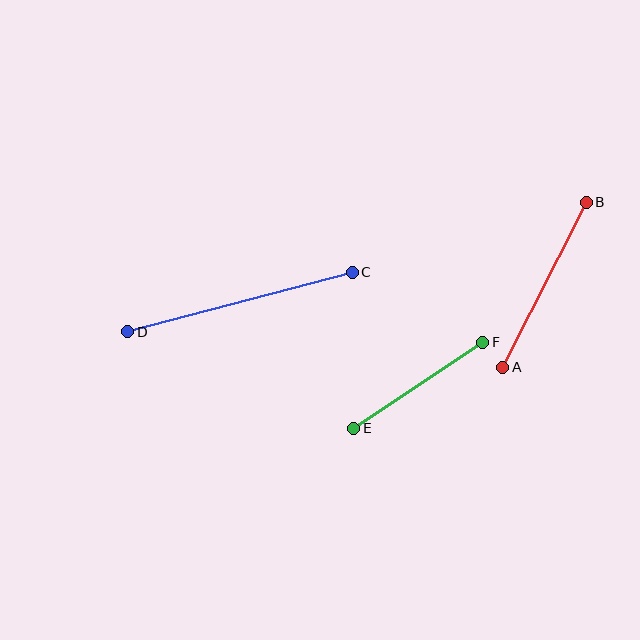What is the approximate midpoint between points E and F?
The midpoint is at approximately (418, 385) pixels.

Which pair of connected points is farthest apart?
Points C and D are farthest apart.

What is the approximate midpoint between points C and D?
The midpoint is at approximately (240, 302) pixels.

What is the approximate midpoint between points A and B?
The midpoint is at approximately (544, 285) pixels.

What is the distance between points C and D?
The distance is approximately 232 pixels.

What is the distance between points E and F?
The distance is approximately 155 pixels.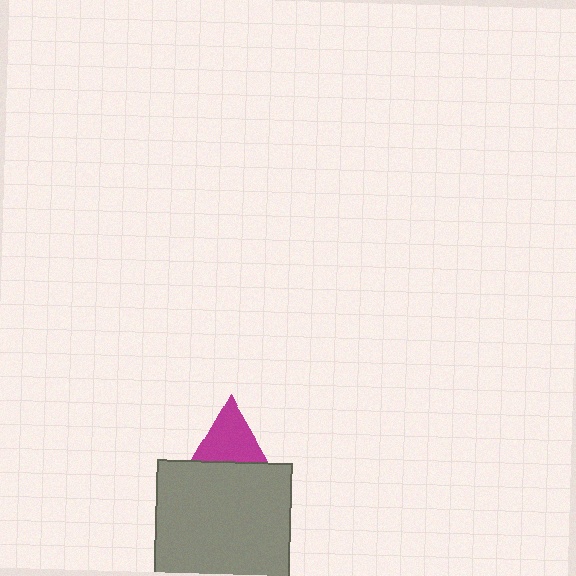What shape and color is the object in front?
The object in front is a gray rectangle.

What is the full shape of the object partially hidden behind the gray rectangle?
The partially hidden object is a magenta triangle.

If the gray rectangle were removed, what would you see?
You would see the complete magenta triangle.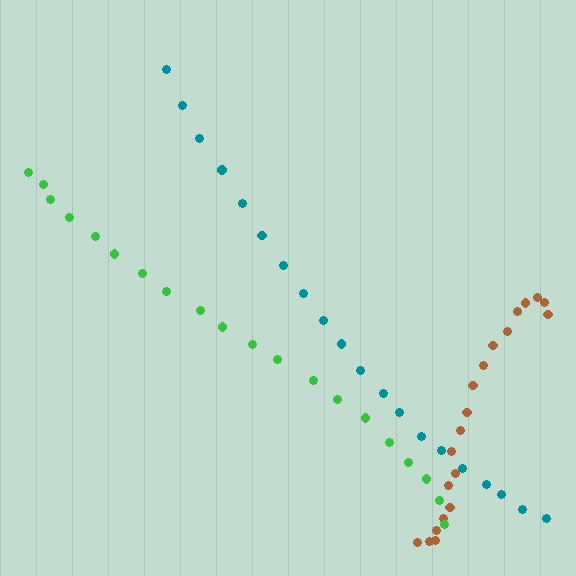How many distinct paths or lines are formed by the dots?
There are 3 distinct paths.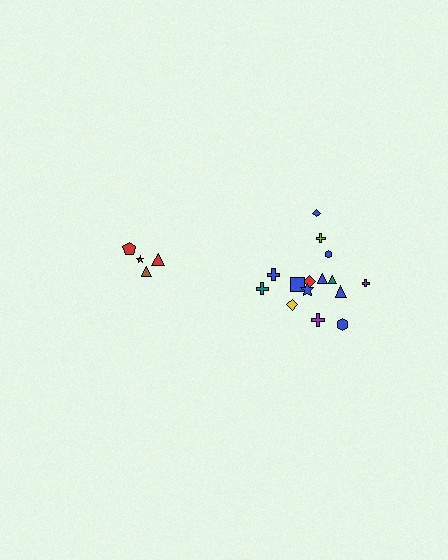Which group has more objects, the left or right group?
The right group.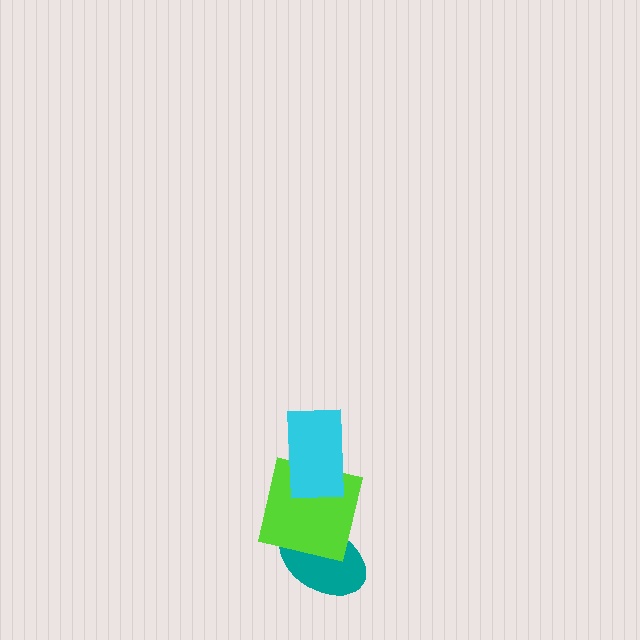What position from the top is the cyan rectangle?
The cyan rectangle is 1st from the top.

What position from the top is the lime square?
The lime square is 2nd from the top.